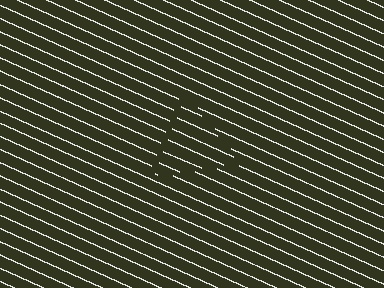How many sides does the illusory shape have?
3 sides — the line-ends trace a triangle.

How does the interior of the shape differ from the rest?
The interior of the shape contains the same grating, shifted by half a period — the contour is defined by the phase discontinuity where line-ends from the inner and outer gratings abut.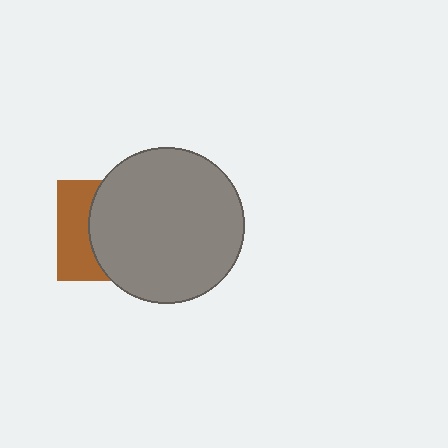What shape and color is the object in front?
The object in front is a gray circle.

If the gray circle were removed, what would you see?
You would see the complete brown square.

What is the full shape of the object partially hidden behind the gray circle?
The partially hidden object is a brown square.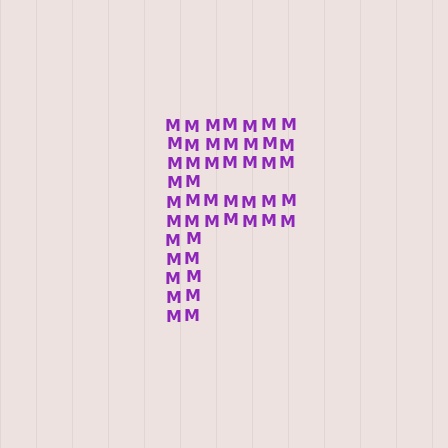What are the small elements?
The small elements are letter M's.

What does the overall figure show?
The overall figure shows the letter F.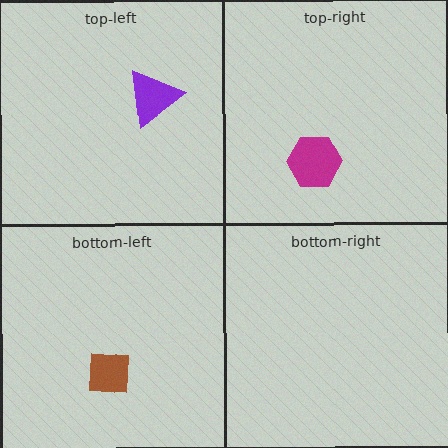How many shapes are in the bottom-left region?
1.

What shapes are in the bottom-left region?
The brown square.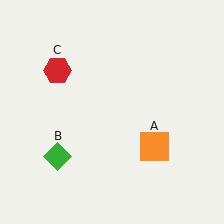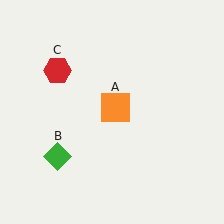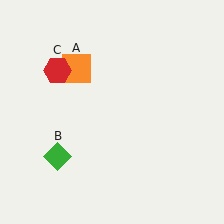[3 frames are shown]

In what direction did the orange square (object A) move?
The orange square (object A) moved up and to the left.